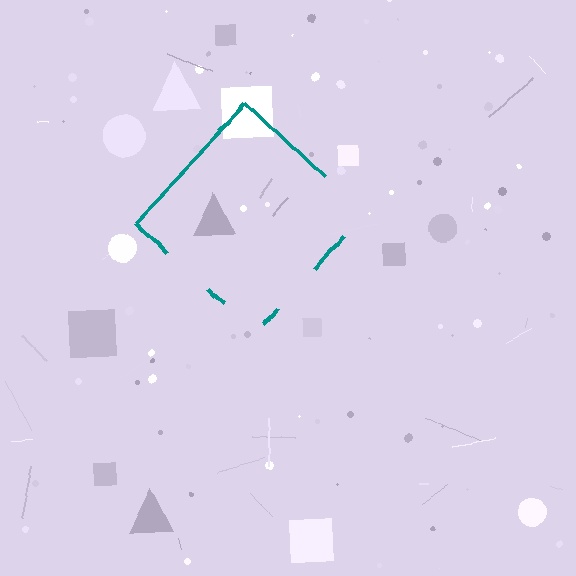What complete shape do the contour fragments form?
The contour fragments form a diamond.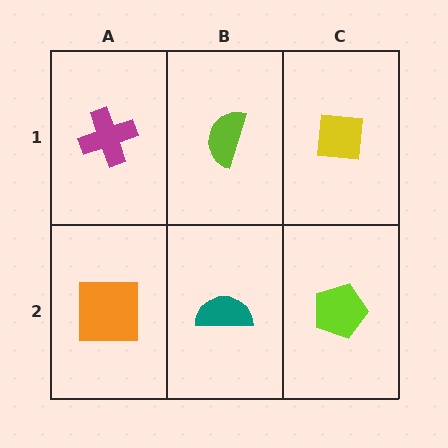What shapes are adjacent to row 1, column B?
A teal semicircle (row 2, column B), a magenta cross (row 1, column A), a yellow square (row 1, column C).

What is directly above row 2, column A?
A magenta cross.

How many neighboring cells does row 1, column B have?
3.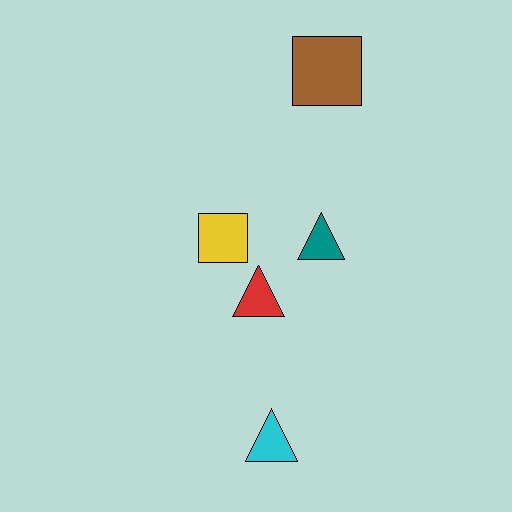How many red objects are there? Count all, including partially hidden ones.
There is 1 red object.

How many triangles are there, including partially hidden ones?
There are 3 triangles.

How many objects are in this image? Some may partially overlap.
There are 5 objects.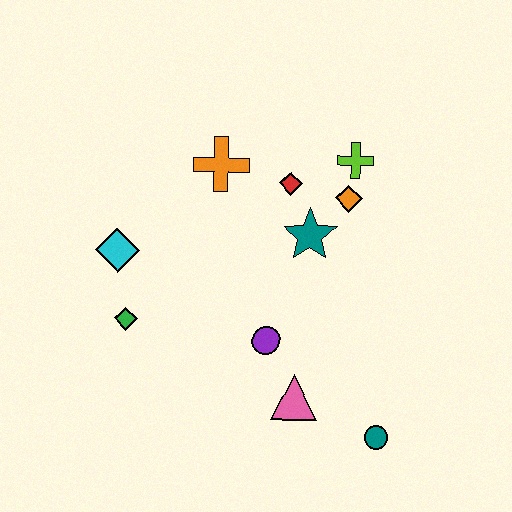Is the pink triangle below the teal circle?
No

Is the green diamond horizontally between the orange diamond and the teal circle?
No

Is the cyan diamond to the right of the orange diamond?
No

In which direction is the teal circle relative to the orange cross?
The teal circle is below the orange cross.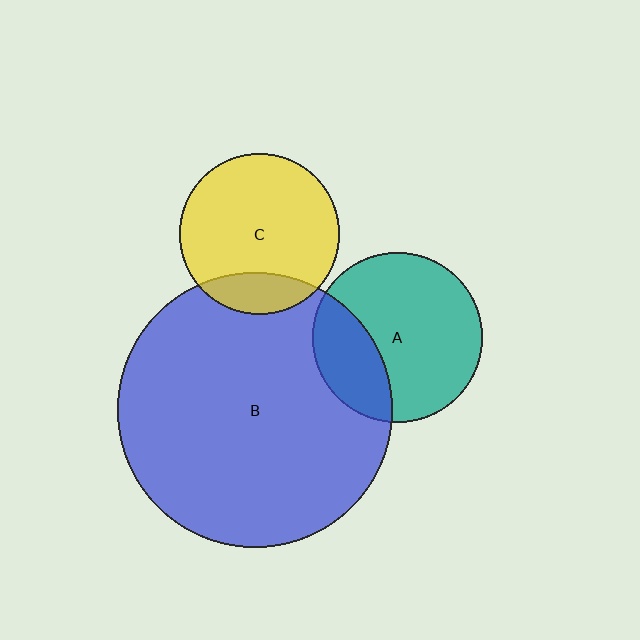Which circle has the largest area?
Circle B (blue).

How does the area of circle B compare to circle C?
Approximately 2.9 times.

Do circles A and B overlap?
Yes.